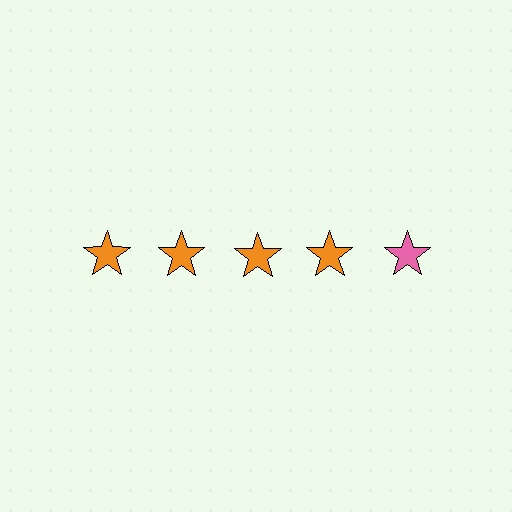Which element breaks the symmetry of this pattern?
The pink star in the top row, rightmost column breaks the symmetry. All other shapes are orange stars.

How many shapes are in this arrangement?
There are 5 shapes arranged in a grid pattern.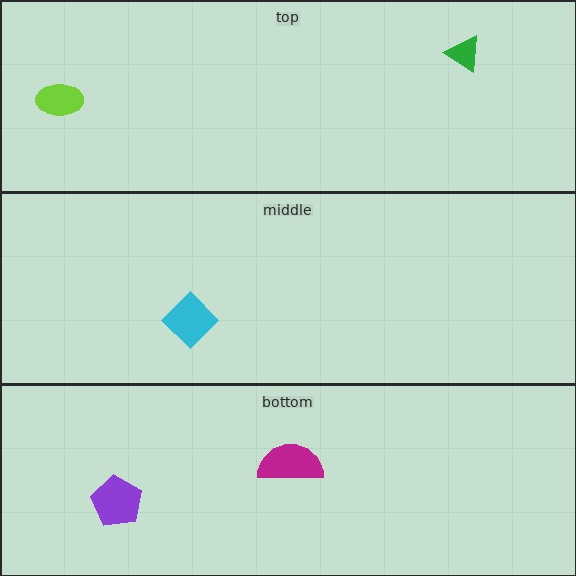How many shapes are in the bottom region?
2.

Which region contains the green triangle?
The top region.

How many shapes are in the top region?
2.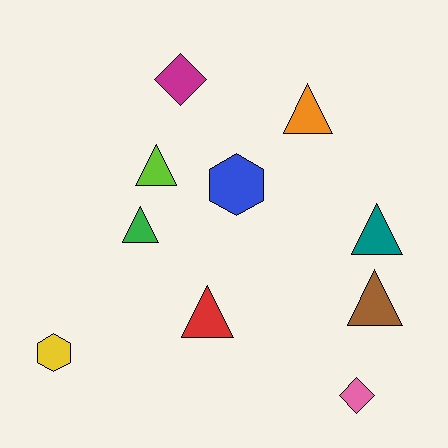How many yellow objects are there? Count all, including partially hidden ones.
There is 1 yellow object.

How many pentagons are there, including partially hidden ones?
There are no pentagons.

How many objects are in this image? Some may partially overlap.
There are 10 objects.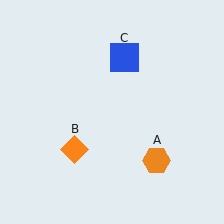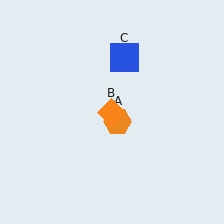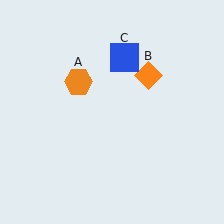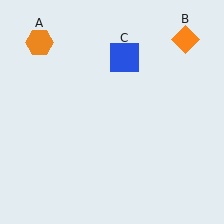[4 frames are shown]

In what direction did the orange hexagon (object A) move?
The orange hexagon (object A) moved up and to the left.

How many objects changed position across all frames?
2 objects changed position: orange hexagon (object A), orange diamond (object B).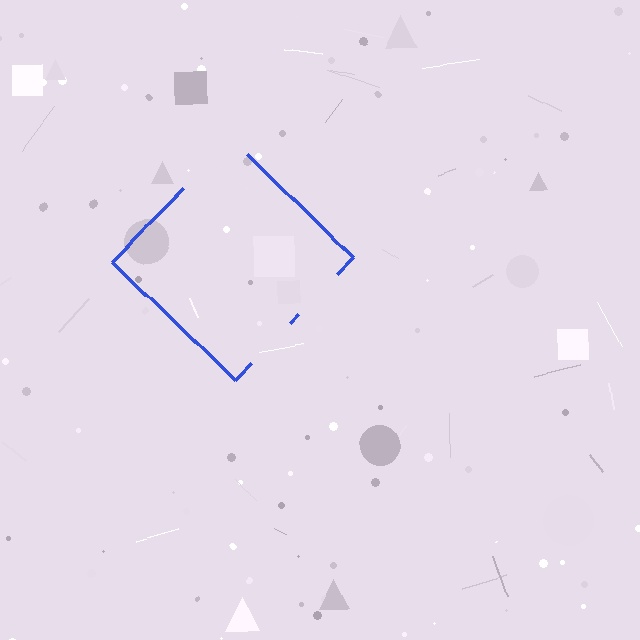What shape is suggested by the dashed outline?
The dashed outline suggests a diamond.